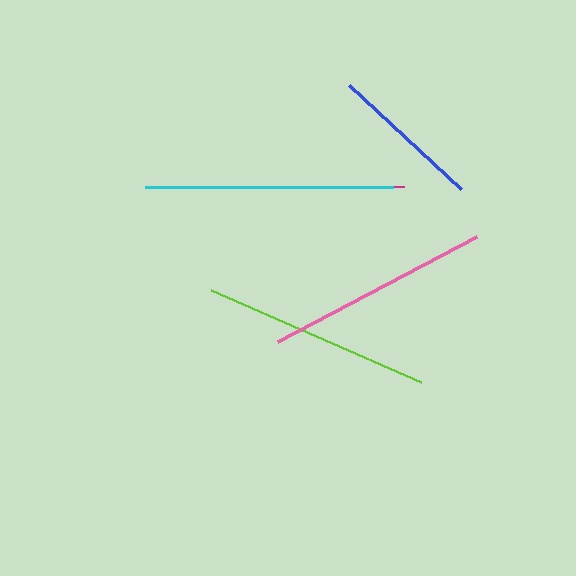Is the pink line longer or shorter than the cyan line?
The cyan line is longer than the pink line.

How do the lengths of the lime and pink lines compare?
The lime and pink lines are approximately the same length.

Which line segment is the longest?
The cyan line is the longest at approximately 248 pixels.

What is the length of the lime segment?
The lime segment is approximately 229 pixels long.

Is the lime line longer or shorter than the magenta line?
The lime line is longer than the magenta line.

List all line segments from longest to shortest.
From longest to shortest: cyan, lime, pink, blue, magenta.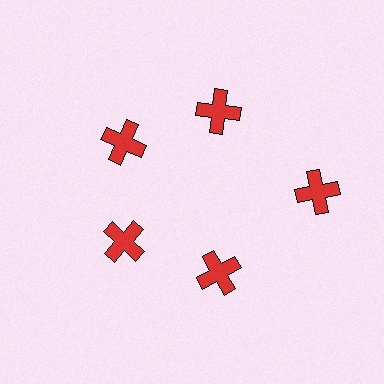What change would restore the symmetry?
The symmetry would be restored by moving it inward, back onto the ring so that all 5 crosses sit at equal angles and equal distance from the center.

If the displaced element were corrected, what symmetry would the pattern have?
It would have 5-fold rotational symmetry — the pattern would map onto itself every 72 degrees.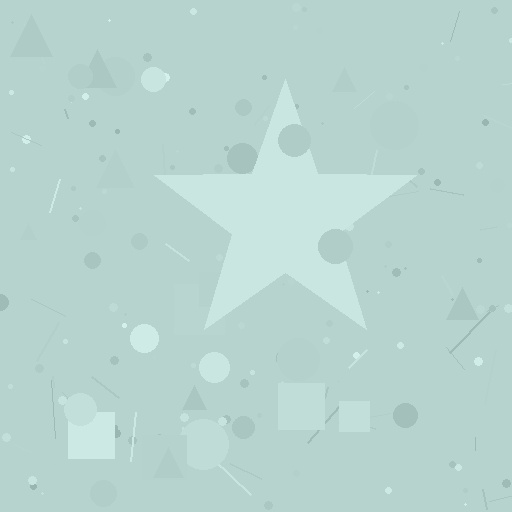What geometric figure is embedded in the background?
A star is embedded in the background.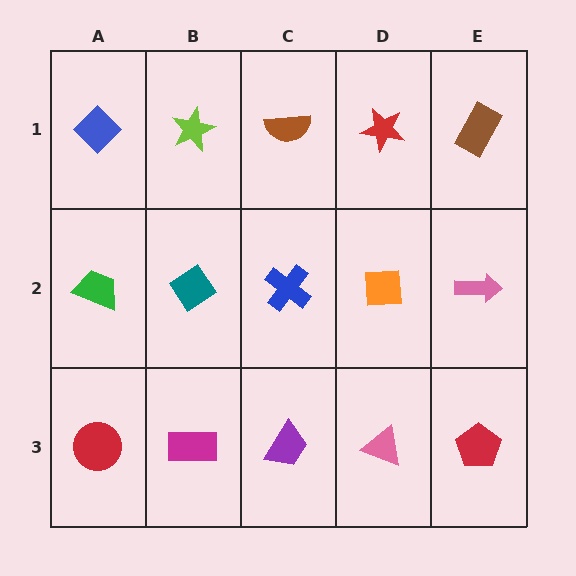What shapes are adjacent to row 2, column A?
A blue diamond (row 1, column A), a red circle (row 3, column A), a teal diamond (row 2, column B).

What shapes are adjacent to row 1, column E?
A pink arrow (row 2, column E), a red star (row 1, column D).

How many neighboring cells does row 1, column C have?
3.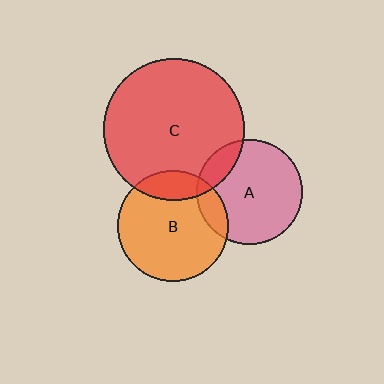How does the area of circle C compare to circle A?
Approximately 1.8 times.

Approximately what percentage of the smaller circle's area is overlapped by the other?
Approximately 15%.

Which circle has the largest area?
Circle C (red).